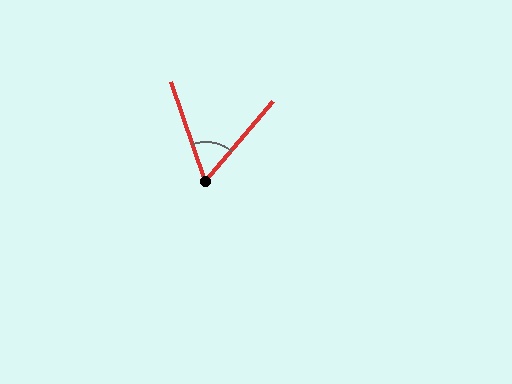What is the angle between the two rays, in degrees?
Approximately 60 degrees.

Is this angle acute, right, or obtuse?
It is acute.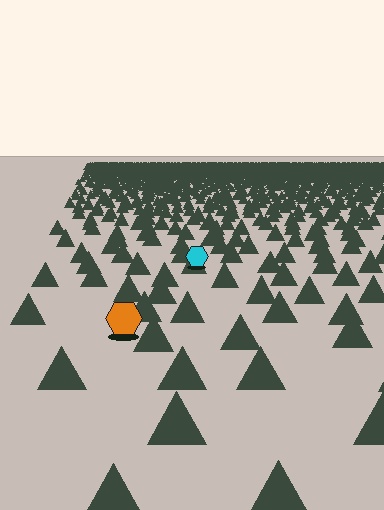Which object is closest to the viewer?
The orange hexagon is closest. The texture marks near it are larger and more spread out.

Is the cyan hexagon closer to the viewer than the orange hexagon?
No. The orange hexagon is closer — you can tell from the texture gradient: the ground texture is coarser near it.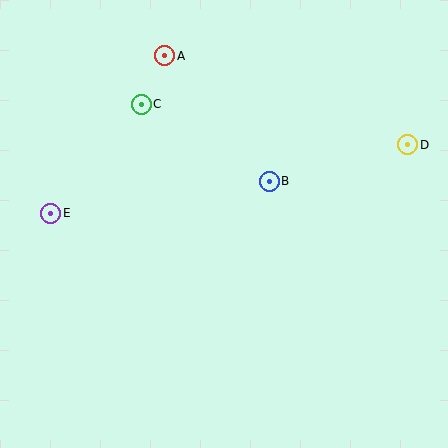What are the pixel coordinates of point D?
Point D is at (408, 145).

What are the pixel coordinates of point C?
Point C is at (141, 104).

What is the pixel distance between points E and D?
The distance between E and D is 363 pixels.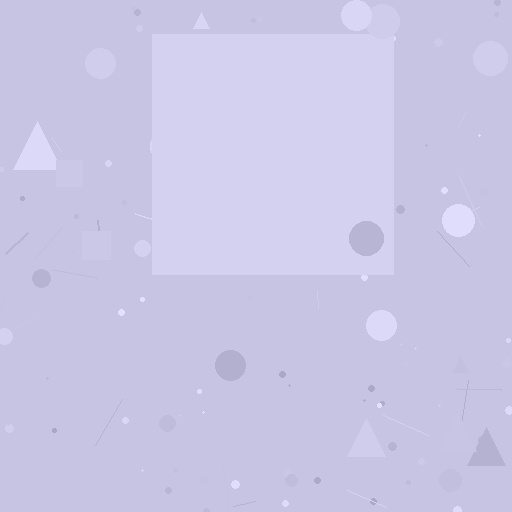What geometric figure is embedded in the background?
A square is embedded in the background.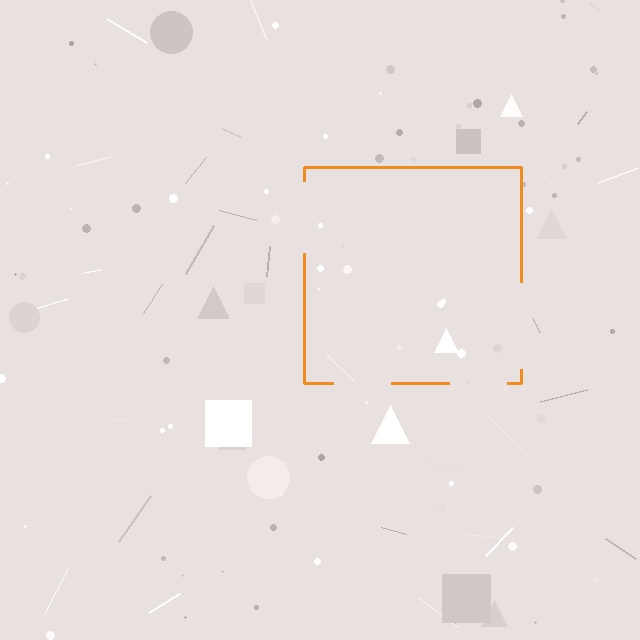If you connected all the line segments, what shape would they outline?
They would outline a square.